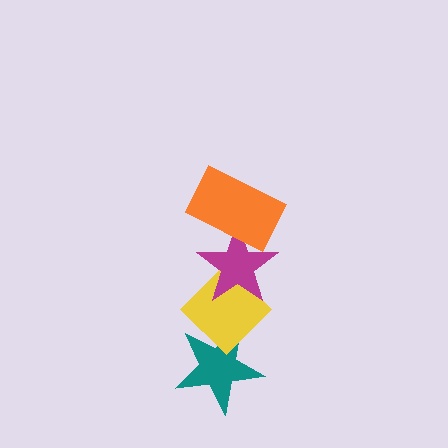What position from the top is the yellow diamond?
The yellow diamond is 3rd from the top.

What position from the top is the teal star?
The teal star is 4th from the top.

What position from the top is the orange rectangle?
The orange rectangle is 1st from the top.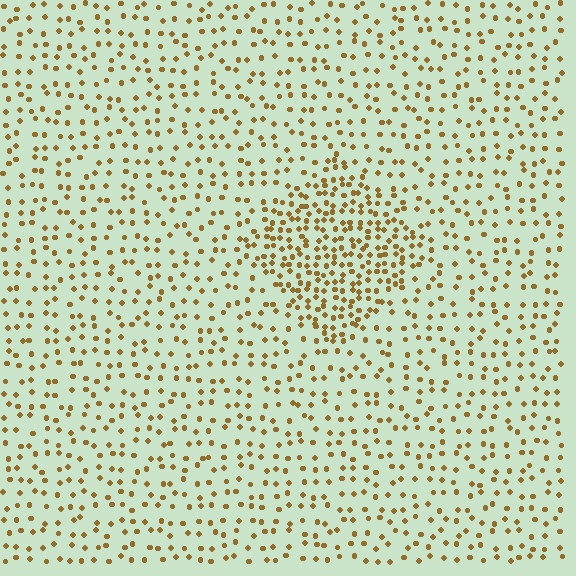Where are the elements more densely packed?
The elements are more densely packed inside the diamond boundary.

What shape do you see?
I see a diamond.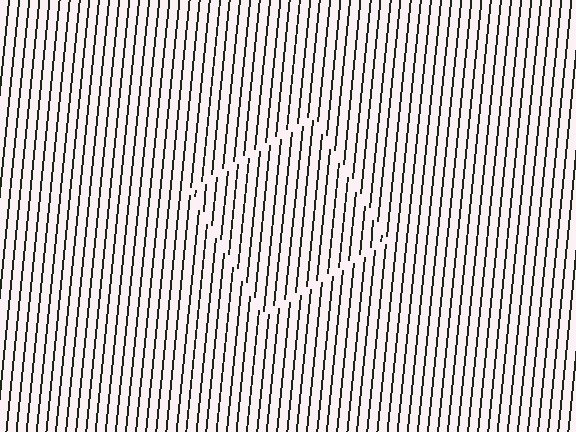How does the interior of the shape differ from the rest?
The interior of the shape contains the same grating, shifted by half a period — the contour is defined by the phase discontinuity where line-ends from the inner and outer gratings abut.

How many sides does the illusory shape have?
4 sides — the line-ends trace a square.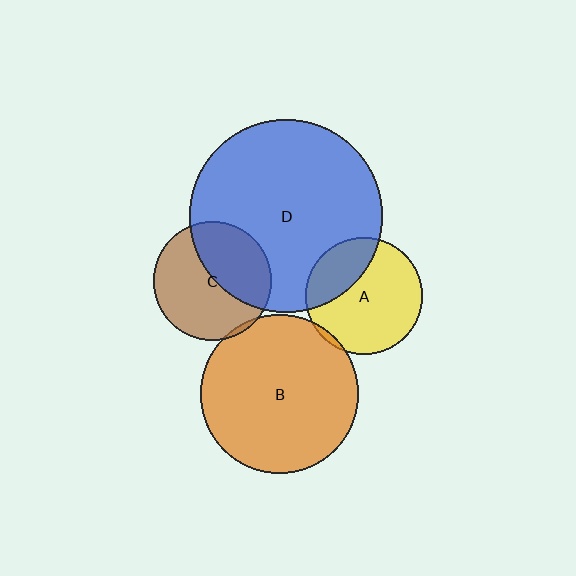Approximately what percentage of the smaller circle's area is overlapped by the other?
Approximately 40%.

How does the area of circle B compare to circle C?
Approximately 1.8 times.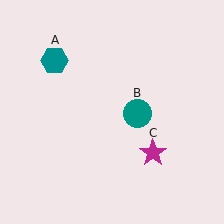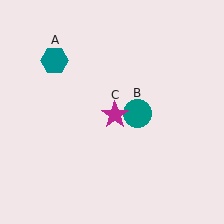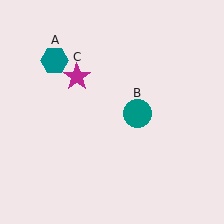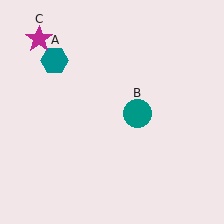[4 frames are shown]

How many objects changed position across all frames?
1 object changed position: magenta star (object C).